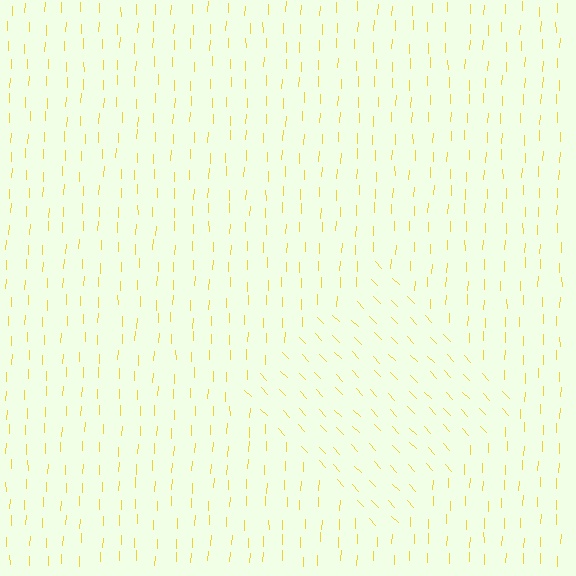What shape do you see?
I see a diamond.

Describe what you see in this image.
The image is filled with small yellow line segments. A diamond region in the image has lines oriented differently from the surrounding lines, creating a visible texture boundary.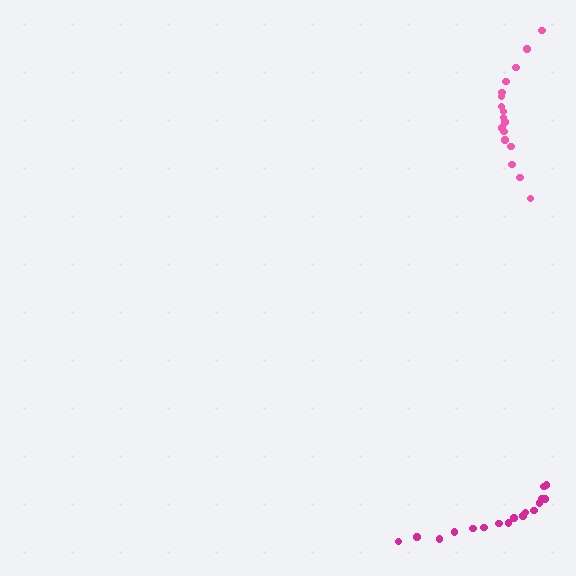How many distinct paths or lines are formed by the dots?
There are 2 distinct paths.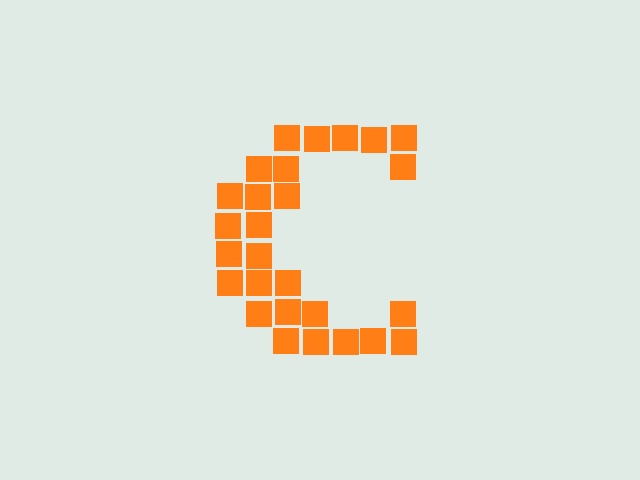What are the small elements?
The small elements are squares.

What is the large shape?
The large shape is the letter C.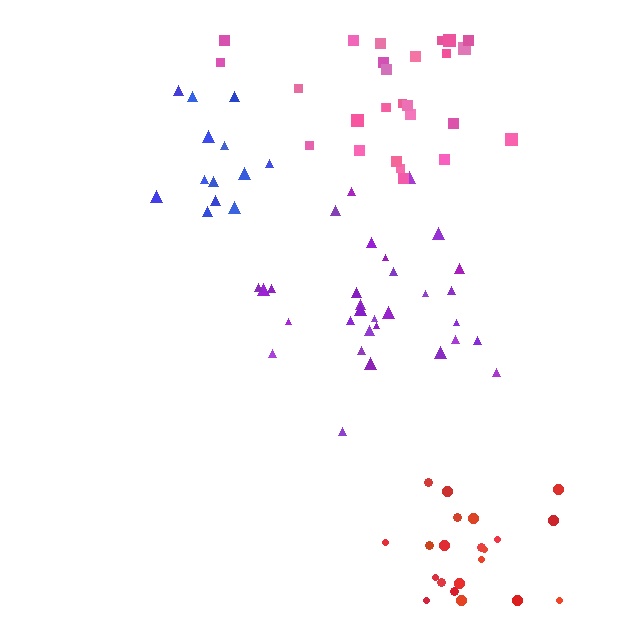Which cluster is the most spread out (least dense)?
Red.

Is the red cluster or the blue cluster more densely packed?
Blue.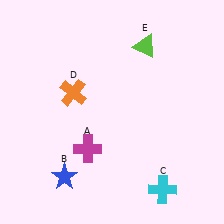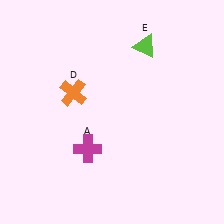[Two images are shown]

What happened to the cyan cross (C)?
The cyan cross (C) was removed in Image 2. It was in the bottom-right area of Image 1.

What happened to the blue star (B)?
The blue star (B) was removed in Image 2. It was in the bottom-left area of Image 1.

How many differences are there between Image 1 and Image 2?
There are 2 differences between the two images.